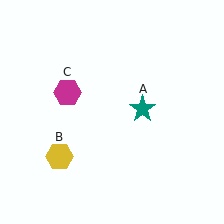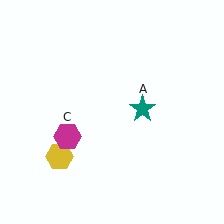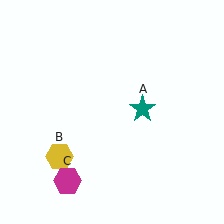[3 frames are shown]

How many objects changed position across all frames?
1 object changed position: magenta hexagon (object C).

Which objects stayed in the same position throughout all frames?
Teal star (object A) and yellow hexagon (object B) remained stationary.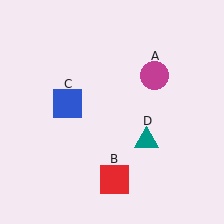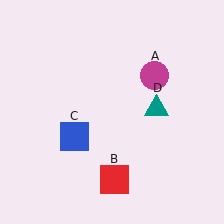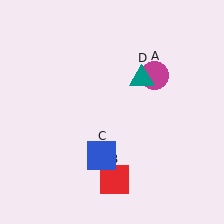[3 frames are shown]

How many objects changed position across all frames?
2 objects changed position: blue square (object C), teal triangle (object D).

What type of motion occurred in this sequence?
The blue square (object C), teal triangle (object D) rotated counterclockwise around the center of the scene.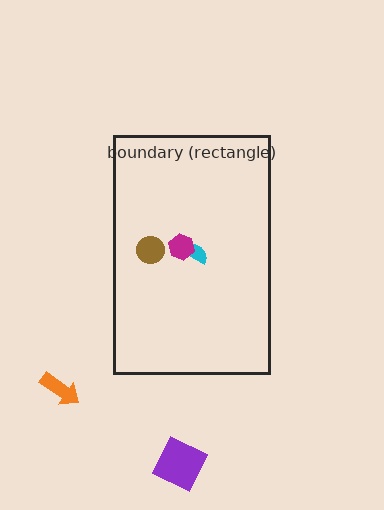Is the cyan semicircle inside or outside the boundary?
Inside.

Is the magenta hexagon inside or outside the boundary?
Inside.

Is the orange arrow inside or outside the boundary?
Outside.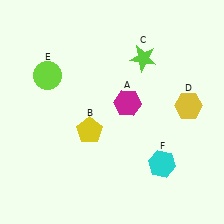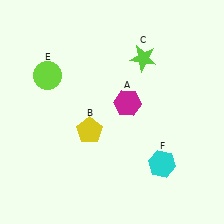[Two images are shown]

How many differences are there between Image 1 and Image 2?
There is 1 difference between the two images.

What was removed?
The yellow hexagon (D) was removed in Image 2.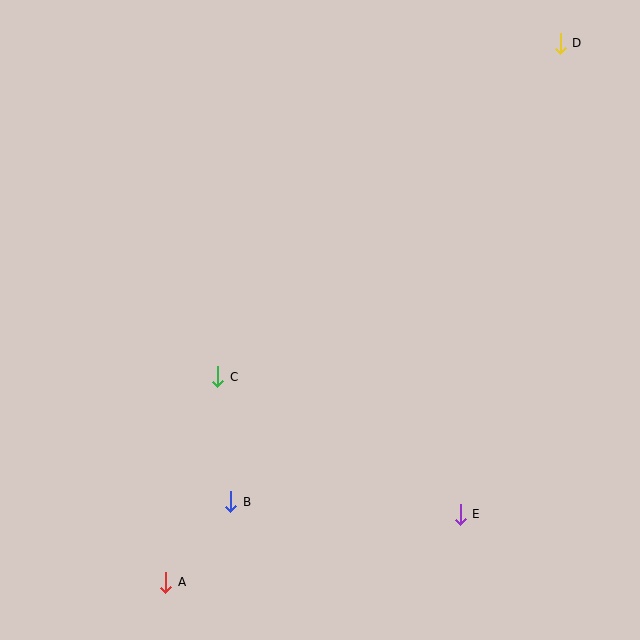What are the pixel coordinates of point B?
Point B is at (231, 502).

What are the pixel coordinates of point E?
Point E is at (460, 514).